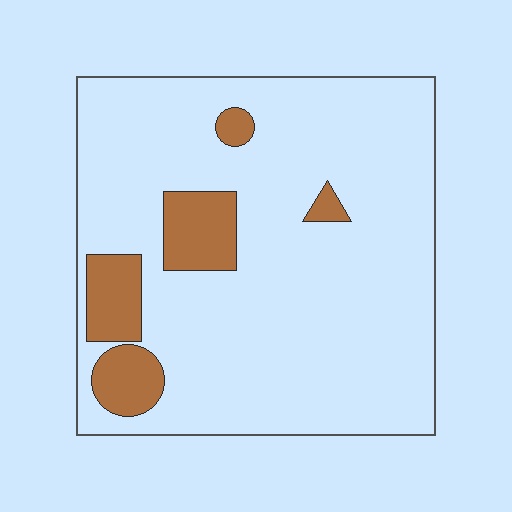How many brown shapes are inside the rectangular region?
5.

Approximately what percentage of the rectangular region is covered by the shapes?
Approximately 15%.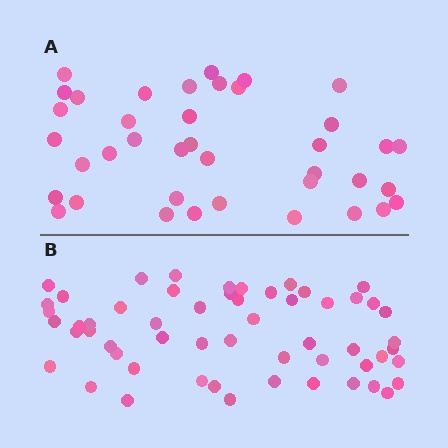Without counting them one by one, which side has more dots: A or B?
Region B (the bottom region) has more dots.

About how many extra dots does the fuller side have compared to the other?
Region B has approximately 15 more dots than region A.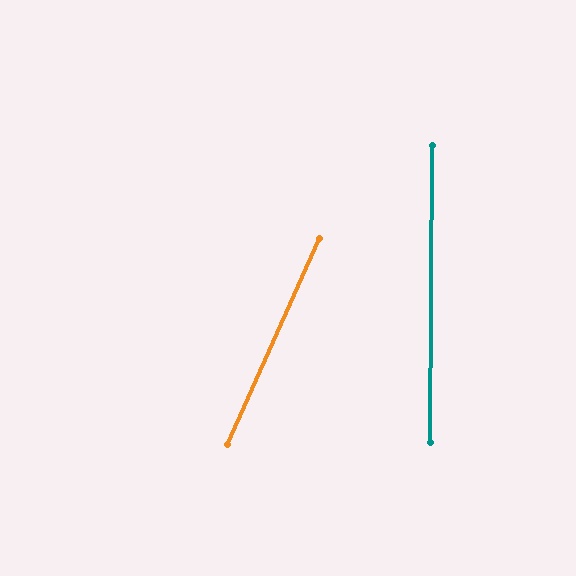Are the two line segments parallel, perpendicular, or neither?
Neither parallel nor perpendicular — they differ by about 24°.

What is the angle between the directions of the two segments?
Approximately 24 degrees.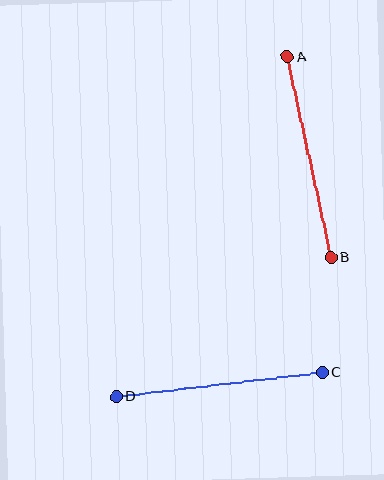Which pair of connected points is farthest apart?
Points C and D are farthest apart.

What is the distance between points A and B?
The distance is approximately 205 pixels.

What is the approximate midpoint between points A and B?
The midpoint is at approximately (309, 157) pixels.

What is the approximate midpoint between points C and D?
The midpoint is at approximately (219, 385) pixels.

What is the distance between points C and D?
The distance is approximately 208 pixels.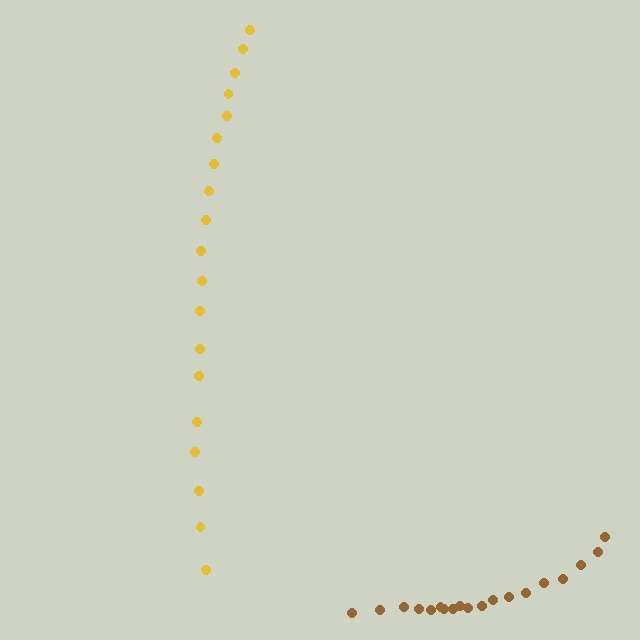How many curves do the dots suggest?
There are 2 distinct paths.